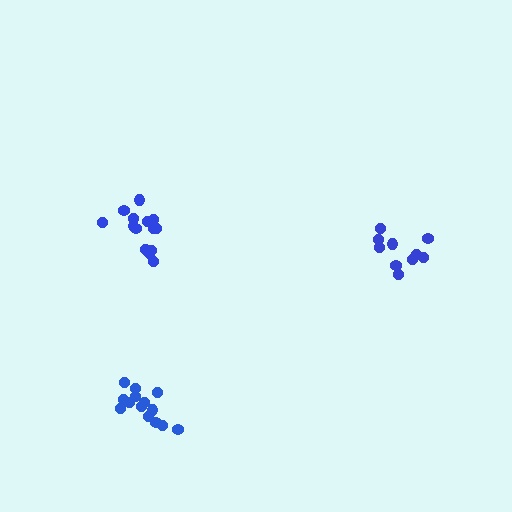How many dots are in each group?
Group 1: 15 dots, Group 2: 10 dots, Group 3: 14 dots (39 total).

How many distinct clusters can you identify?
There are 3 distinct clusters.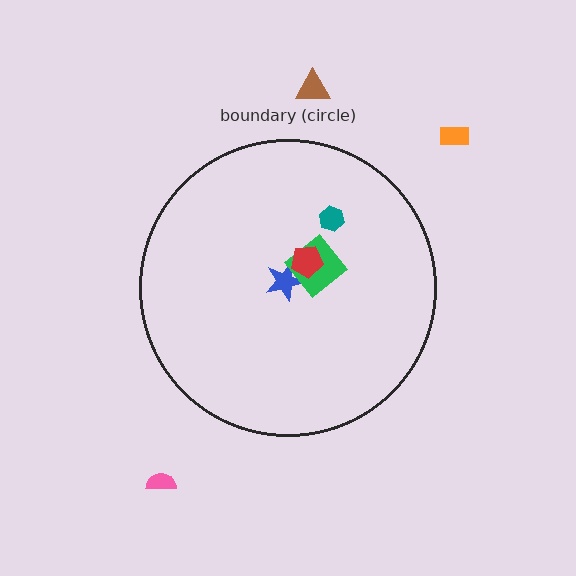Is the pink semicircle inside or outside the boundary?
Outside.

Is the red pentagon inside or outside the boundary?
Inside.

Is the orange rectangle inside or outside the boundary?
Outside.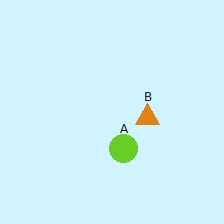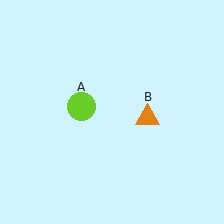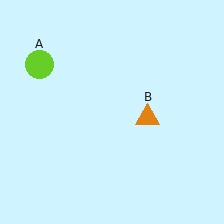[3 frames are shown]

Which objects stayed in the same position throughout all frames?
Orange triangle (object B) remained stationary.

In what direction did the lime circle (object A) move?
The lime circle (object A) moved up and to the left.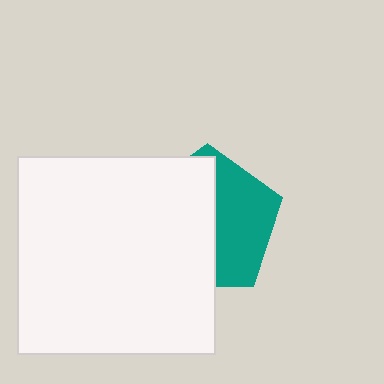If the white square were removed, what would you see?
You would see the complete teal pentagon.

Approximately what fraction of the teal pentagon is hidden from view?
Roughly 56% of the teal pentagon is hidden behind the white square.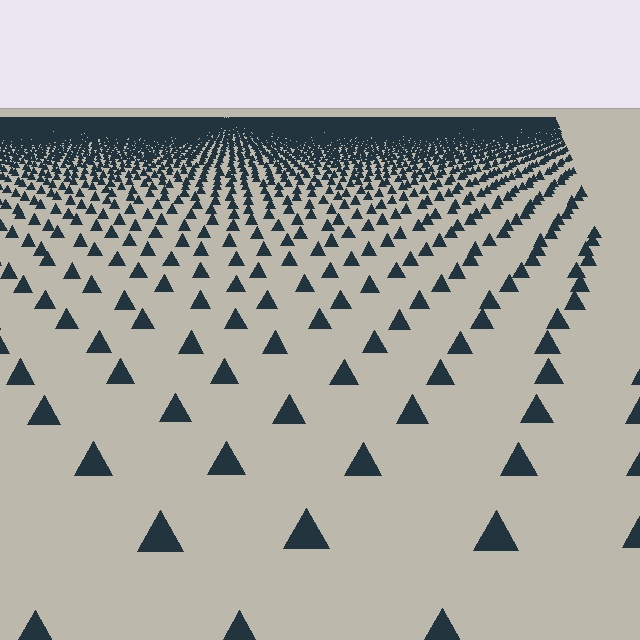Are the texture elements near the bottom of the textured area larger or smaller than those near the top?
Larger. Near the bottom, elements are closer to the viewer and appear at a bigger on-screen size.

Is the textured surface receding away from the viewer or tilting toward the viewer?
The surface is receding away from the viewer. Texture elements get smaller and denser toward the top.